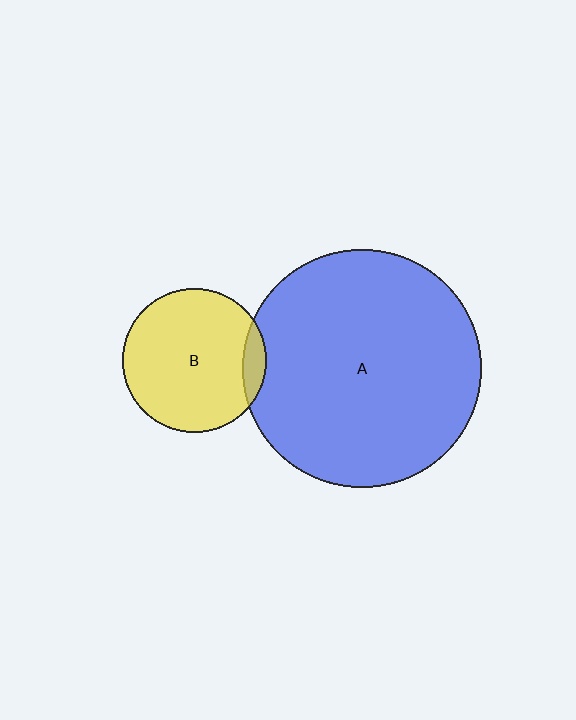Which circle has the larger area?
Circle A (blue).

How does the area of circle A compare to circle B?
Approximately 2.7 times.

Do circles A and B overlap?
Yes.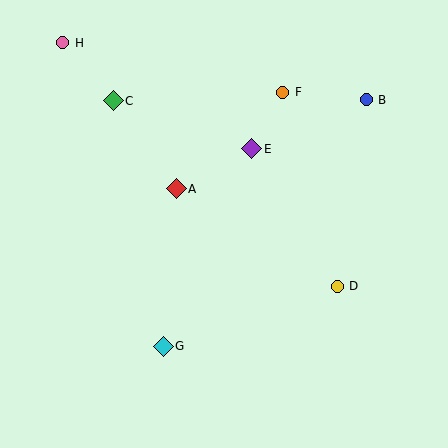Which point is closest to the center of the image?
Point A at (176, 189) is closest to the center.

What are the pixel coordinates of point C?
Point C is at (113, 101).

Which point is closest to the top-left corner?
Point H is closest to the top-left corner.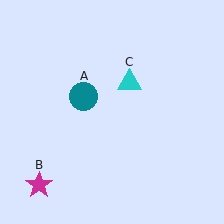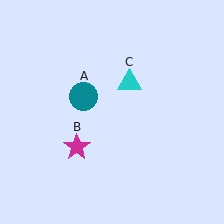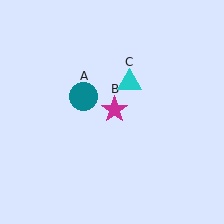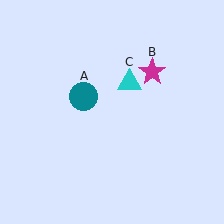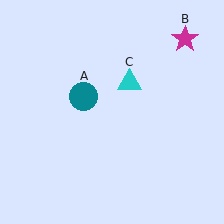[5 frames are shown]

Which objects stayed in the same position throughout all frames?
Teal circle (object A) and cyan triangle (object C) remained stationary.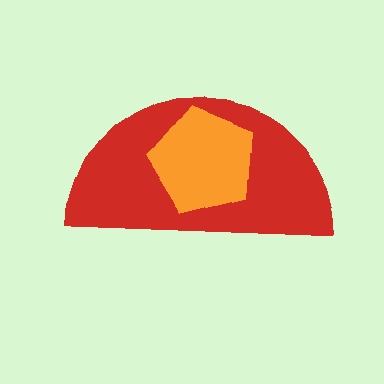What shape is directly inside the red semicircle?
The orange pentagon.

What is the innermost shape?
The orange pentagon.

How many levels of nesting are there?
2.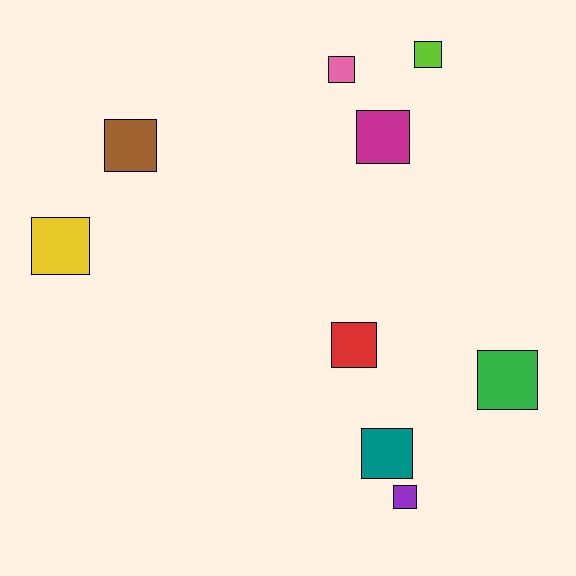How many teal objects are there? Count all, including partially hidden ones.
There is 1 teal object.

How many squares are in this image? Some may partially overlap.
There are 9 squares.